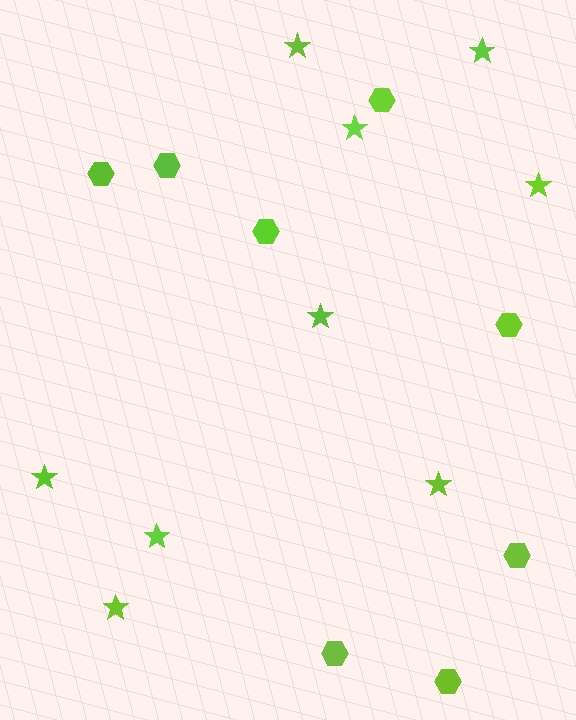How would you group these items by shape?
There are 2 groups: one group of hexagons (8) and one group of stars (9).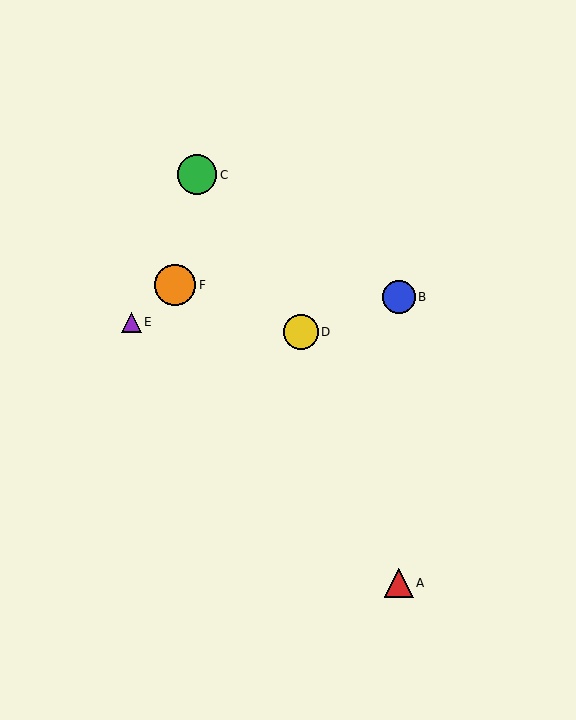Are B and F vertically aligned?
No, B is at x≈399 and F is at x≈175.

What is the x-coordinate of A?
Object A is at x≈399.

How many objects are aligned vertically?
2 objects (A, B) are aligned vertically.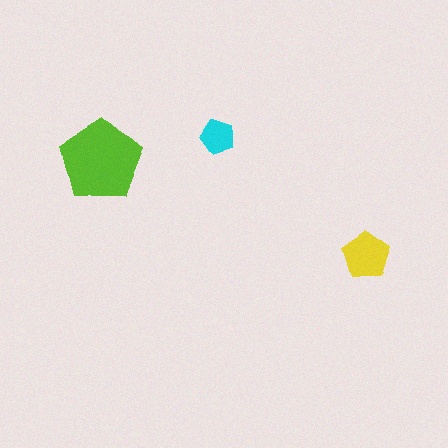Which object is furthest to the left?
The lime pentagon is leftmost.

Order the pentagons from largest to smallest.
the lime one, the yellow one, the cyan one.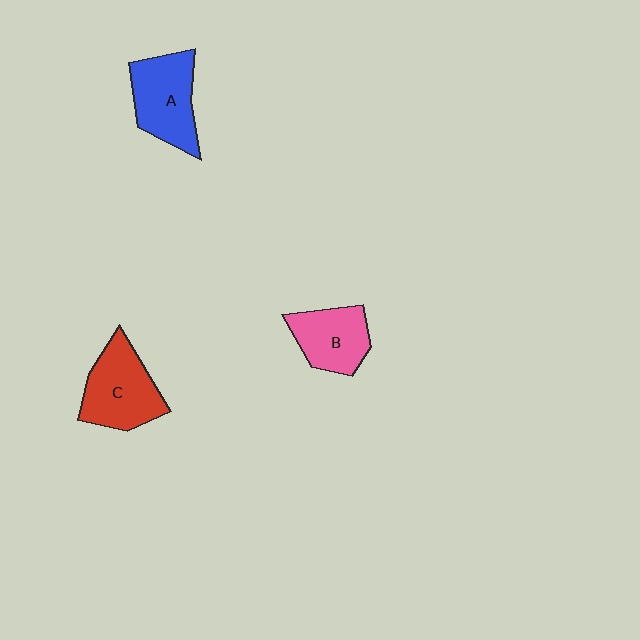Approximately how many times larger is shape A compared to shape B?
Approximately 1.2 times.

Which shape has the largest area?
Shape C (red).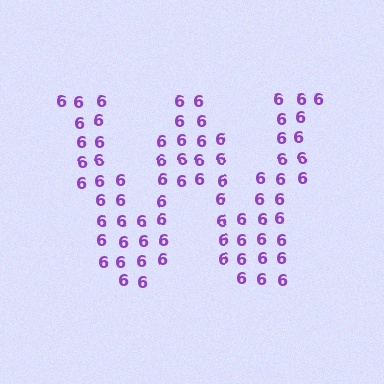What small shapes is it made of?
It is made of small digit 6's.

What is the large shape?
The large shape is the letter W.